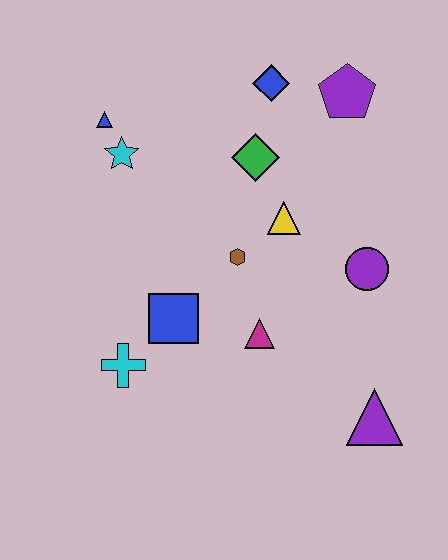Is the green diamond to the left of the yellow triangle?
Yes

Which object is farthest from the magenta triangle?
The blue triangle is farthest from the magenta triangle.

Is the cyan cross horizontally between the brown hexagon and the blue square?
No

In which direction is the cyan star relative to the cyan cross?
The cyan star is above the cyan cross.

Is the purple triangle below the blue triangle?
Yes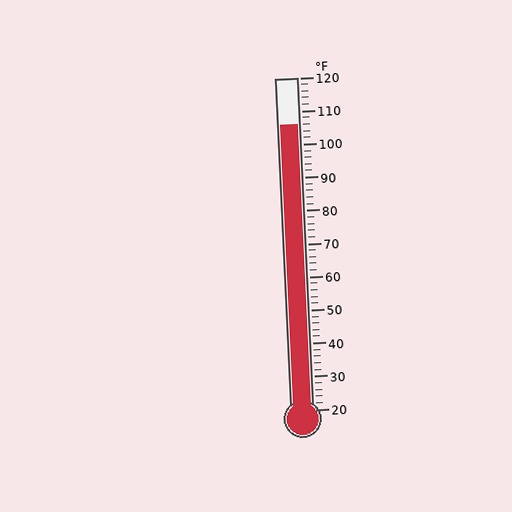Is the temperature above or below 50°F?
The temperature is above 50°F.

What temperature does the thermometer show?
The thermometer shows approximately 106°F.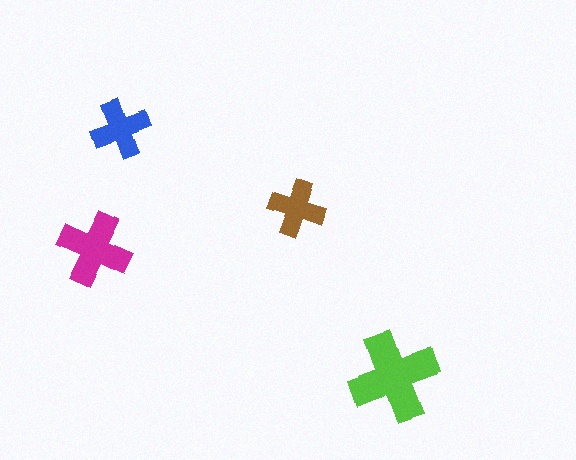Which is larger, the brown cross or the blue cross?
The blue one.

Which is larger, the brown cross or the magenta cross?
The magenta one.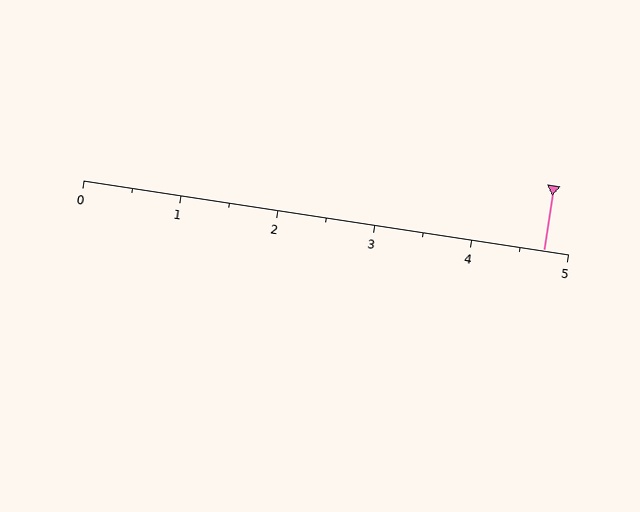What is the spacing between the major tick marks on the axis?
The major ticks are spaced 1 apart.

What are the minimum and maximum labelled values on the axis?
The axis runs from 0 to 5.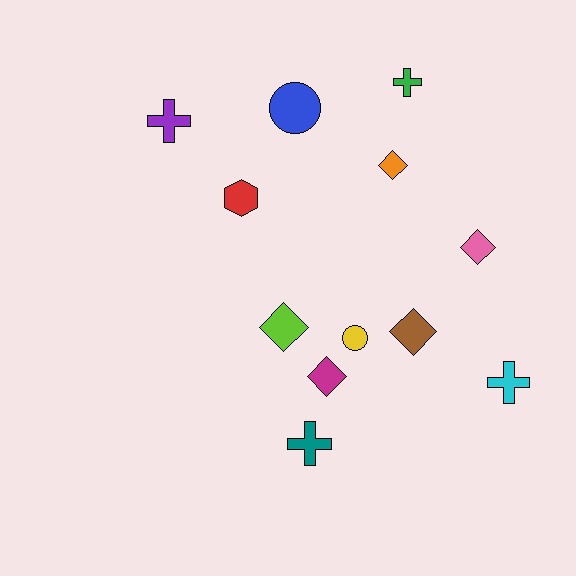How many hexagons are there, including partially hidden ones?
There is 1 hexagon.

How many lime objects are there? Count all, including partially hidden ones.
There is 1 lime object.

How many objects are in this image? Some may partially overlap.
There are 12 objects.